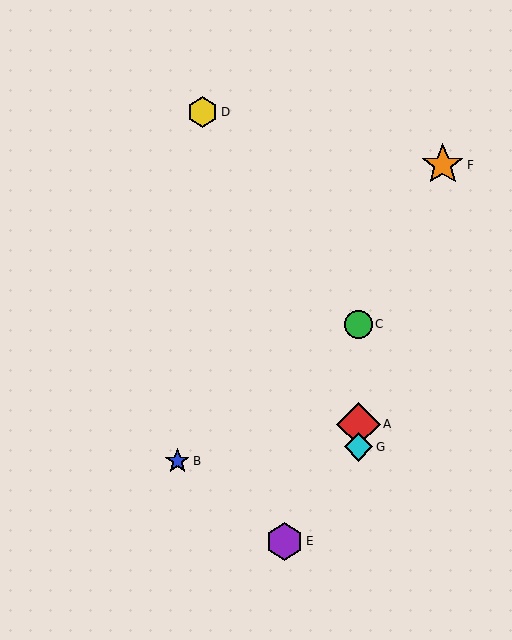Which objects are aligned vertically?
Objects A, C, G are aligned vertically.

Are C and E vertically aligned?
No, C is at x≈358 and E is at x≈284.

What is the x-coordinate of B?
Object B is at x≈177.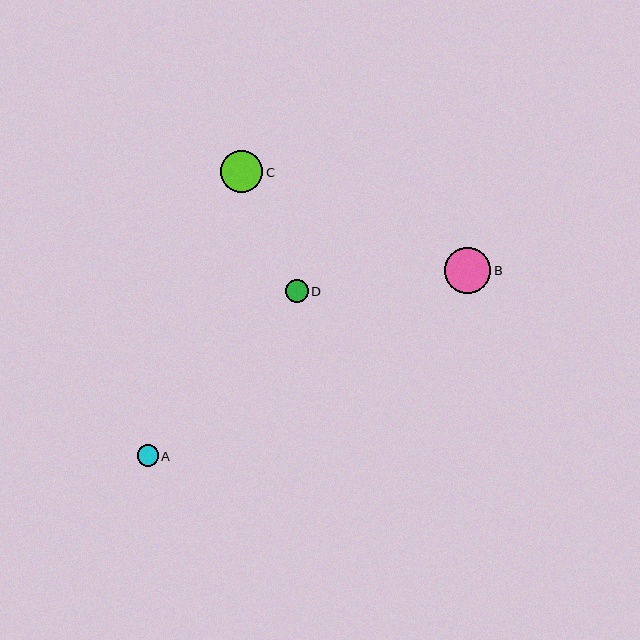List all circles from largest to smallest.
From largest to smallest: B, C, D, A.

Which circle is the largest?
Circle B is the largest with a size of approximately 46 pixels.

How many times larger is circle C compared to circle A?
Circle C is approximately 2.0 times the size of circle A.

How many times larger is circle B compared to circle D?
Circle B is approximately 2.0 times the size of circle D.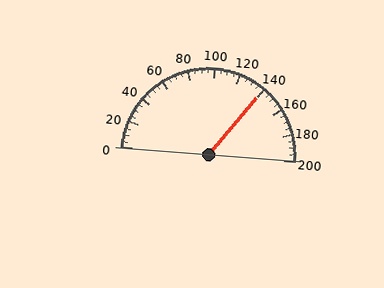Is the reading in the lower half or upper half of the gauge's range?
The reading is in the upper half of the range (0 to 200).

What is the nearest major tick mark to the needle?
The nearest major tick mark is 140.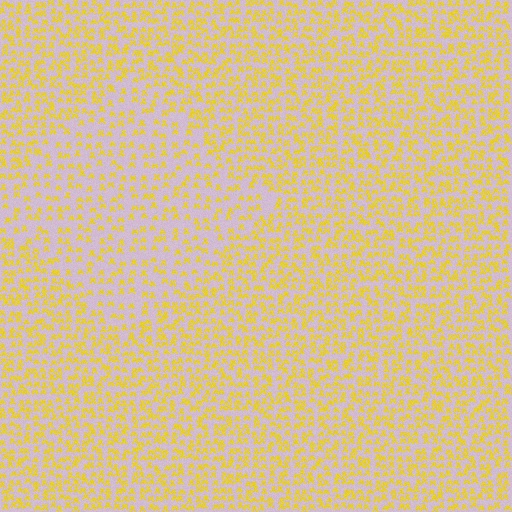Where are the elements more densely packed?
The elements are more densely packed outside the diamond boundary.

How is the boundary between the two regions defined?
The boundary is defined by a change in element density (approximately 1.7x ratio). All elements are the same color, size, and shape.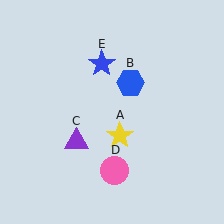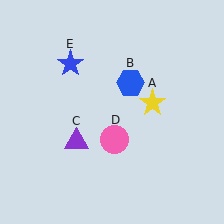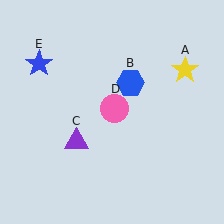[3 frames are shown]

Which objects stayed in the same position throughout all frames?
Blue hexagon (object B) and purple triangle (object C) remained stationary.